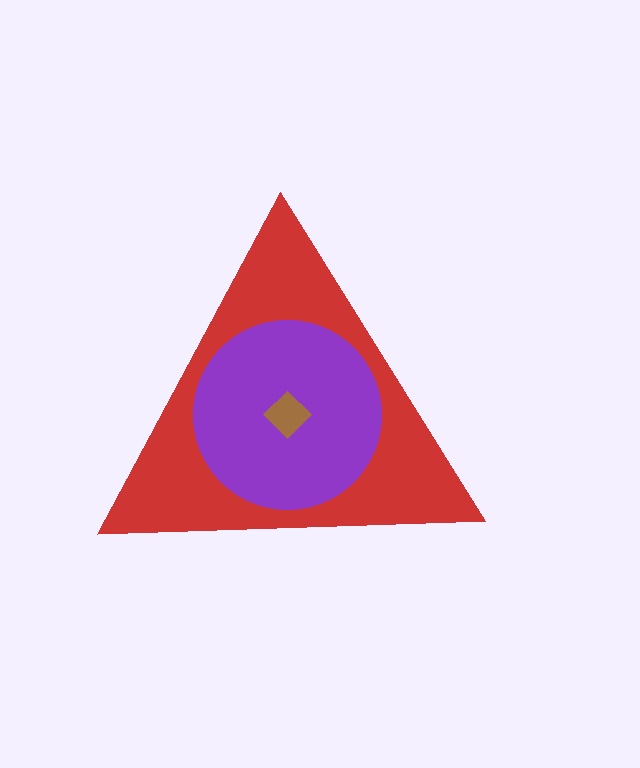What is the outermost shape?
The red triangle.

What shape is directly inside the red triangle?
The purple circle.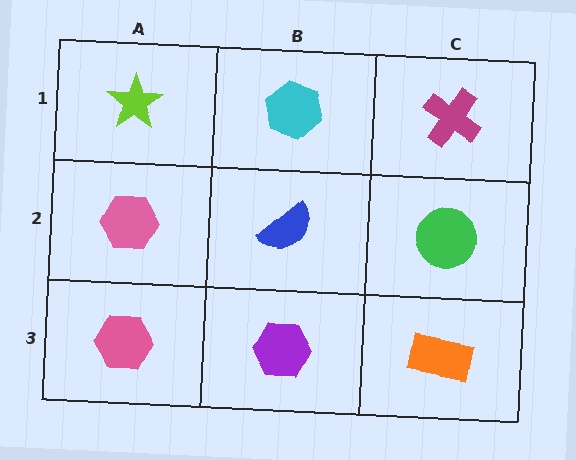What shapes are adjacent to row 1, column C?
A green circle (row 2, column C), a cyan hexagon (row 1, column B).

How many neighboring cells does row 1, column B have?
3.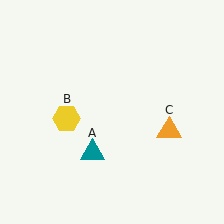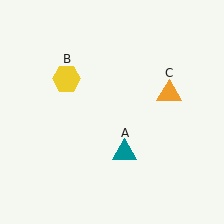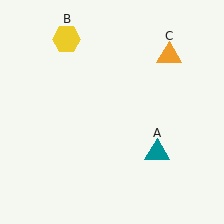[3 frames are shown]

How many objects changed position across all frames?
3 objects changed position: teal triangle (object A), yellow hexagon (object B), orange triangle (object C).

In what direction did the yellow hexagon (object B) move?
The yellow hexagon (object B) moved up.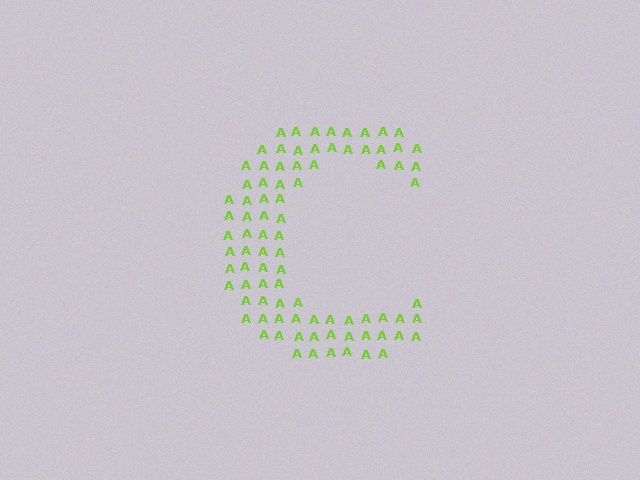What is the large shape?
The large shape is the letter C.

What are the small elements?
The small elements are letter A's.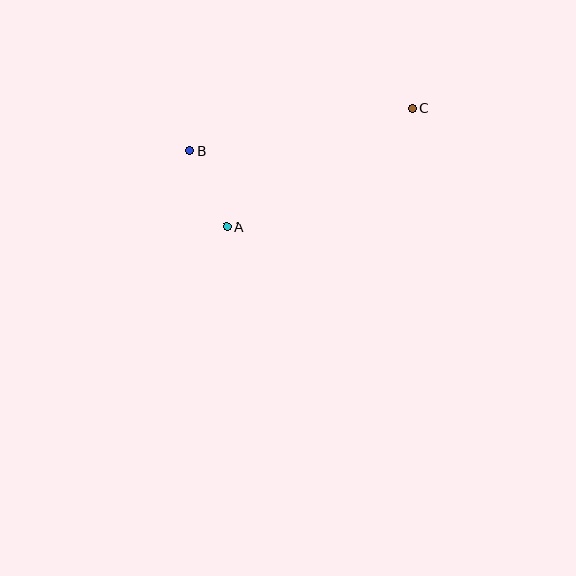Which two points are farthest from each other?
Points B and C are farthest from each other.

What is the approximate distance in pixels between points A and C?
The distance between A and C is approximately 220 pixels.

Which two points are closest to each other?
Points A and B are closest to each other.